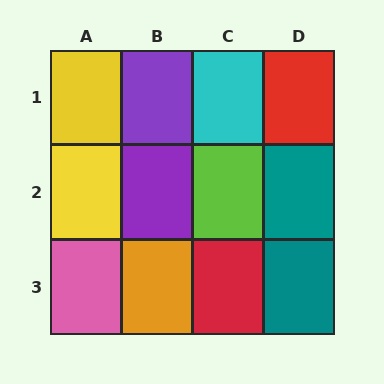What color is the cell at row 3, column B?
Orange.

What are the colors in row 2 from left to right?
Yellow, purple, lime, teal.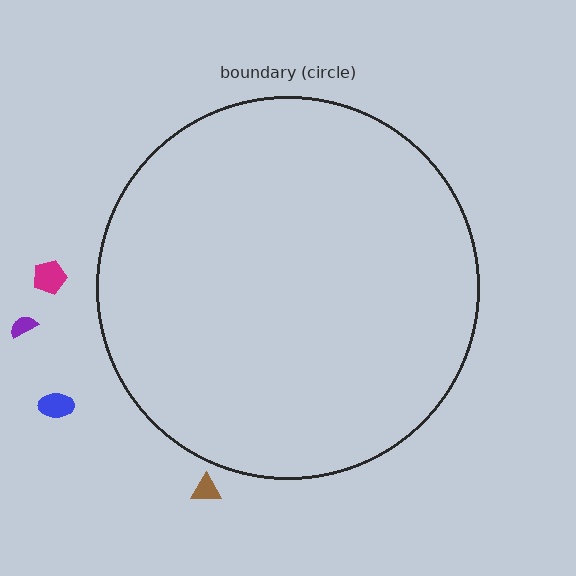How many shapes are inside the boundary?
0 inside, 4 outside.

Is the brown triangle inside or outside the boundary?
Outside.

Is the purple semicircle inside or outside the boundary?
Outside.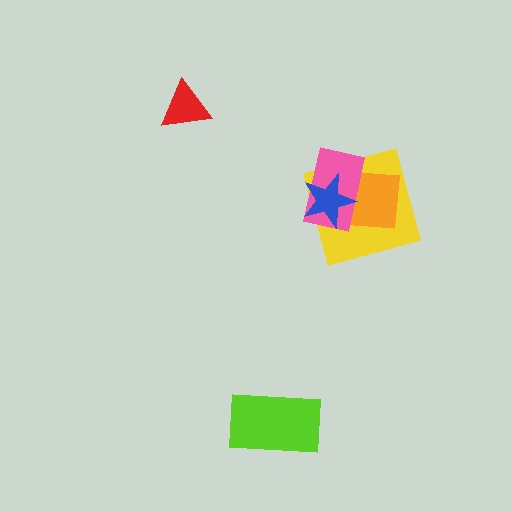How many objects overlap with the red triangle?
0 objects overlap with the red triangle.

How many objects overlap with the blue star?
3 objects overlap with the blue star.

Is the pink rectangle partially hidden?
Yes, it is partially covered by another shape.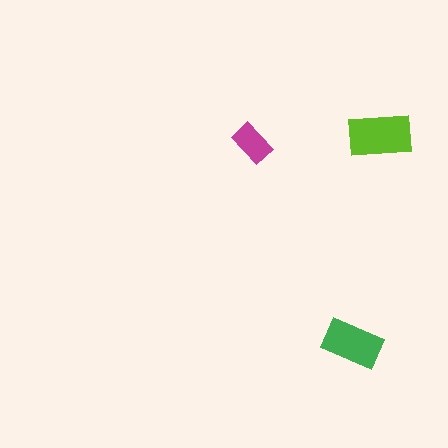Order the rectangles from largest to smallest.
the lime one, the green one, the magenta one.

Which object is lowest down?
The green rectangle is bottommost.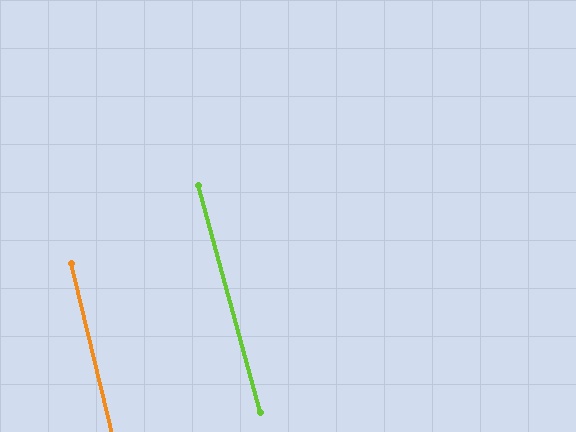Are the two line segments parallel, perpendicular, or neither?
Parallel — their directions differ by only 1.6°.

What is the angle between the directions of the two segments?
Approximately 2 degrees.